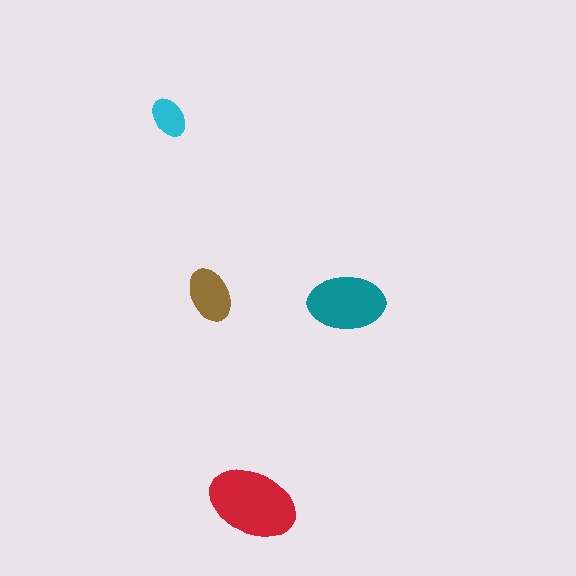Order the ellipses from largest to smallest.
the red one, the teal one, the brown one, the cyan one.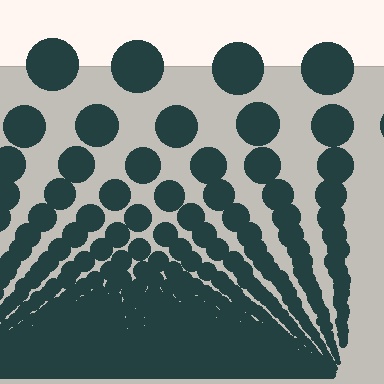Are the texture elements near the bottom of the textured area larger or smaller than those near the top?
Smaller. The gradient is inverted — elements near the bottom are smaller and denser.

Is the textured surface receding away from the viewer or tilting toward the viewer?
The surface appears to tilt toward the viewer. Texture elements get larger and sparser toward the top.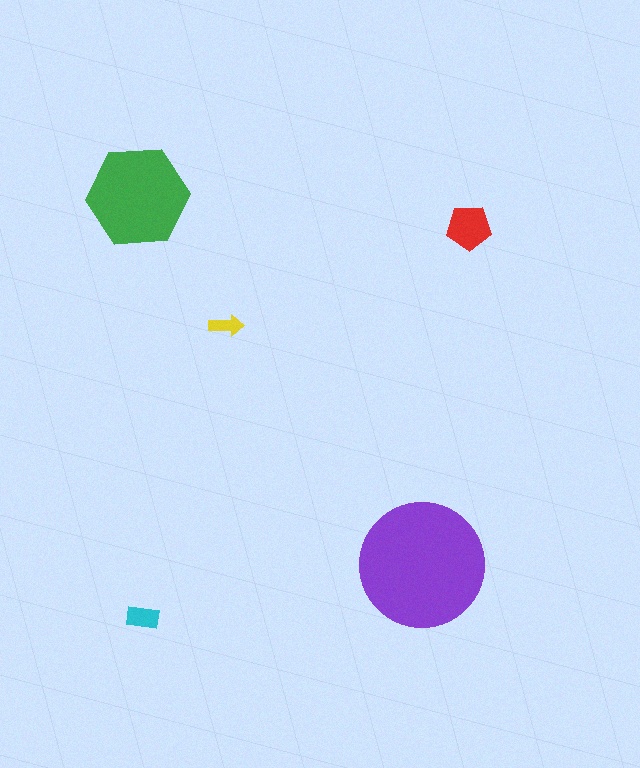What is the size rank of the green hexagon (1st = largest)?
2nd.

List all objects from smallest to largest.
The yellow arrow, the cyan rectangle, the red pentagon, the green hexagon, the purple circle.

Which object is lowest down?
The cyan rectangle is bottommost.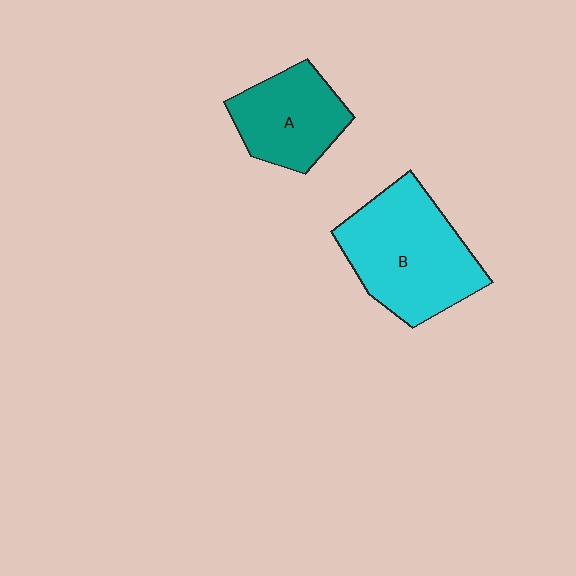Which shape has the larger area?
Shape B (cyan).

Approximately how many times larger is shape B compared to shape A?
Approximately 1.5 times.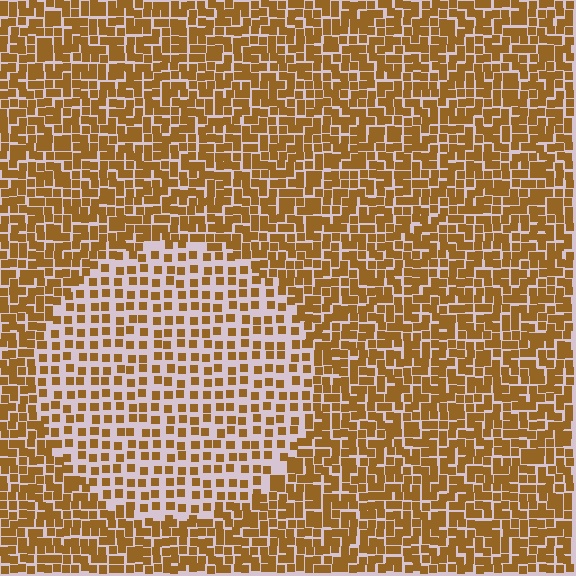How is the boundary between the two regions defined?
The boundary is defined by a change in element density (approximately 2.0x ratio). All elements are the same color, size, and shape.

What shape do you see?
I see a circle.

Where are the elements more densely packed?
The elements are more densely packed outside the circle boundary.